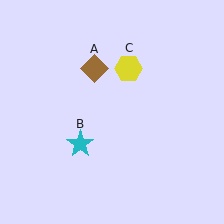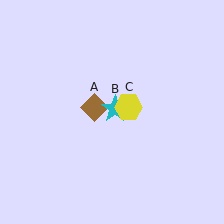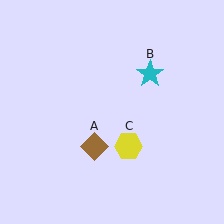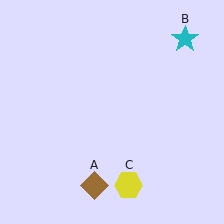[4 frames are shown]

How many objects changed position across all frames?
3 objects changed position: brown diamond (object A), cyan star (object B), yellow hexagon (object C).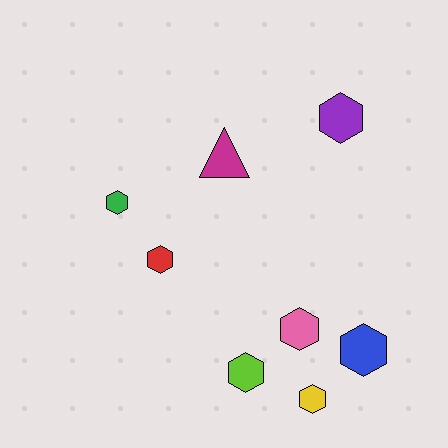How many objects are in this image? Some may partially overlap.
There are 8 objects.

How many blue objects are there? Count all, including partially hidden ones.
There is 1 blue object.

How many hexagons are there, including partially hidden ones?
There are 7 hexagons.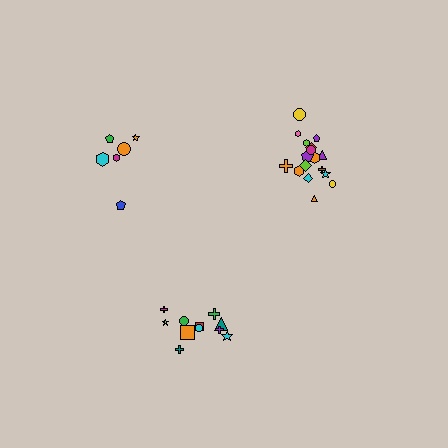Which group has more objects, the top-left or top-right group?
The top-right group.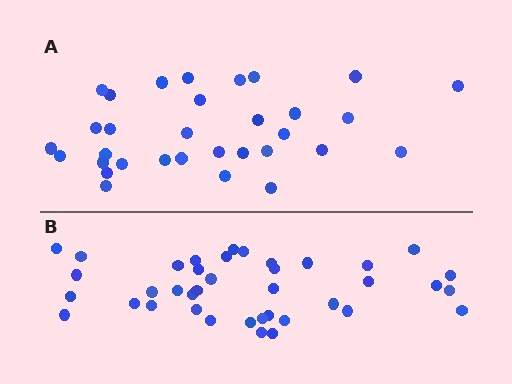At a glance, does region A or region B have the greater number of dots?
Region B (the bottom region) has more dots.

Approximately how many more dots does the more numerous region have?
Region B has roughly 8 or so more dots than region A.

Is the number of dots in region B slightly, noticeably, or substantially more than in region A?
Region B has only slightly more — the two regions are fairly close. The ratio is roughly 1.2 to 1.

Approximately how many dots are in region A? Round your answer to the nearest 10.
About 30 dots. (The exact count is 32, which rounds to 30.)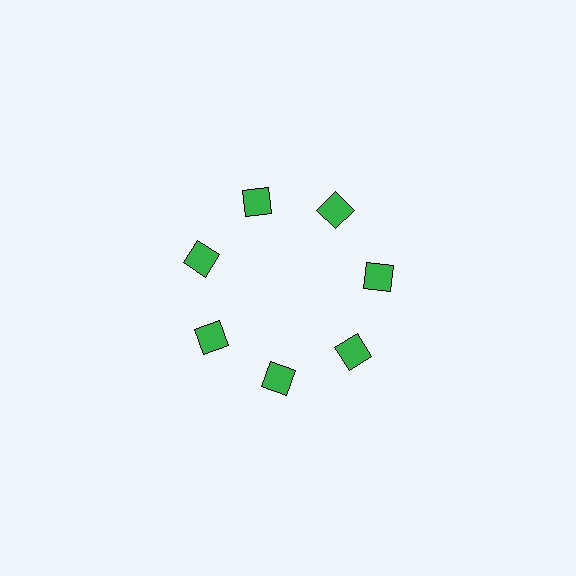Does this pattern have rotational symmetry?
Yes, this pattern has 7-fold rotational symmetry. It looks the same after rotating 51 degrees around the center.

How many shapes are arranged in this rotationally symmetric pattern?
There are 7 shapes, arranged in 7 groups of 1.